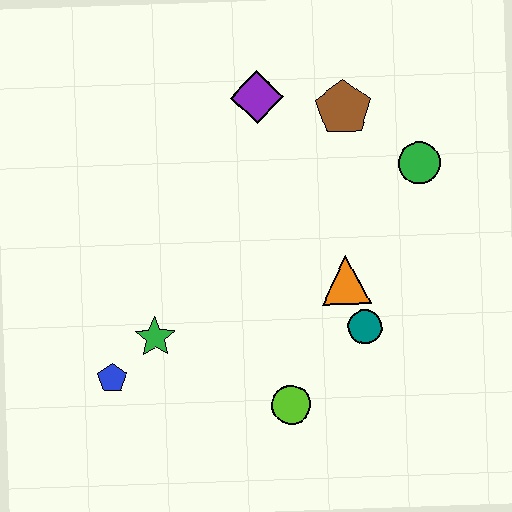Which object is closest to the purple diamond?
The brown pentagon is closest to the purple diamond.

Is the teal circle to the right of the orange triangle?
Yes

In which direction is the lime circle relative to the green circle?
The lime circle is below the green circle.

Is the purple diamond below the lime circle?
No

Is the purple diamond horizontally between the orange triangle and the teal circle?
No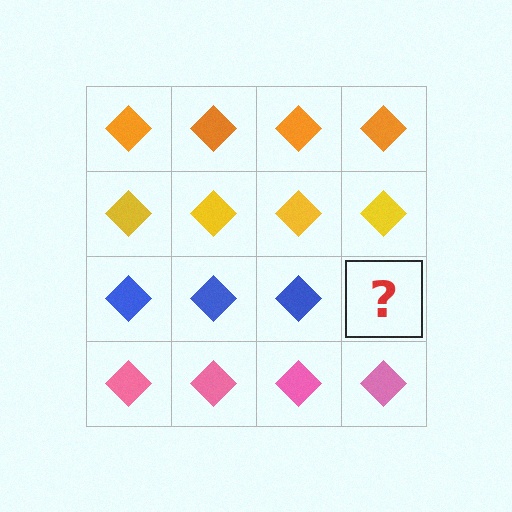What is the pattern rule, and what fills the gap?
The rule is that each row has a consistent color. The gap should be filled with a blue diamond.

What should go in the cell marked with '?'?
The missing cell should contain a blue diamond.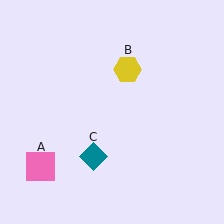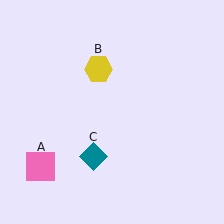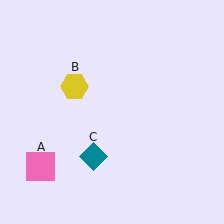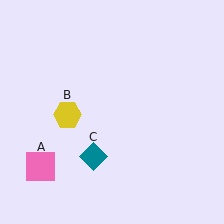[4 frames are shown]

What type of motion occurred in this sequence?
The yellow hexagon (object B) rotated counterclockwise around the center of the scene.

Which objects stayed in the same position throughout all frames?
Pink square (object A) and teal diamond (object C) remained stationary.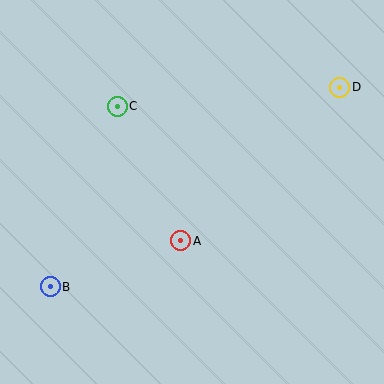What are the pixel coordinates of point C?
Point C is at (117, 106).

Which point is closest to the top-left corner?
Point C is closest to the top-left corner.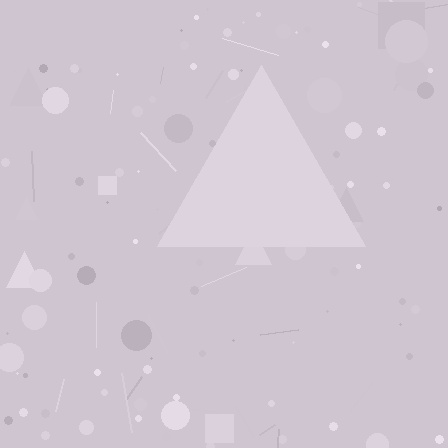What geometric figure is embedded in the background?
A triangle is embedded in the background.